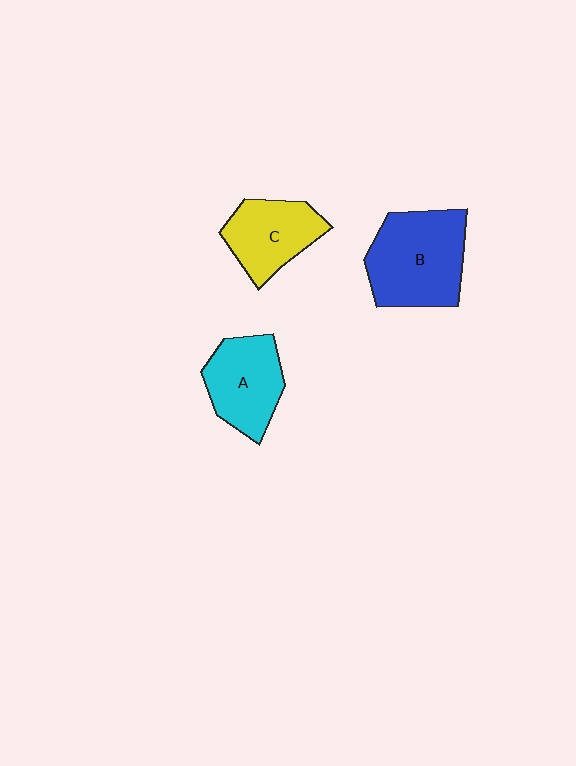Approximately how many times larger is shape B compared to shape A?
Approximately 1.4 times.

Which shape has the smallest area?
Shape C (yellow).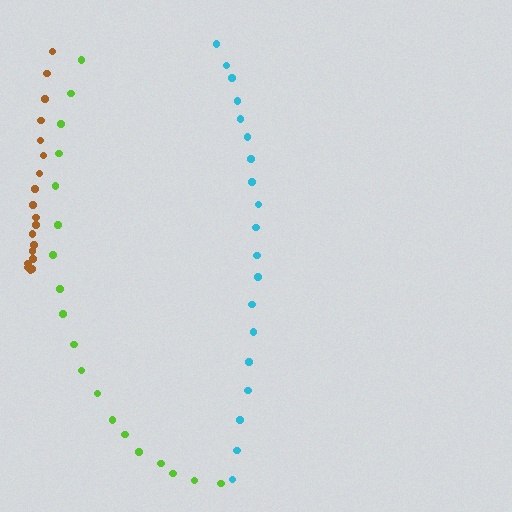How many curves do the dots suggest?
There are 3 distinct paths.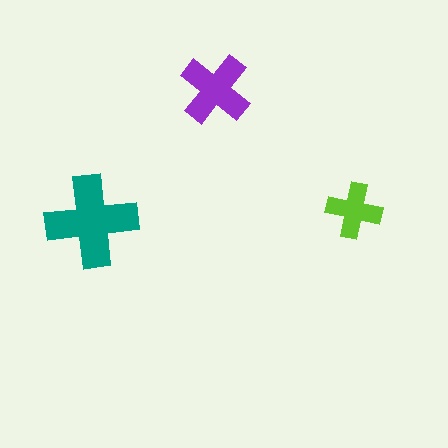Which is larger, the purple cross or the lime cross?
The purple one.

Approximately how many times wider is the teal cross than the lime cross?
About 1.5 times wider.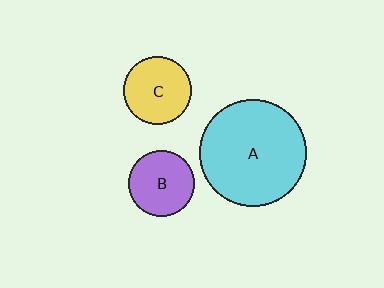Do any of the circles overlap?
No, none of the circles overlap.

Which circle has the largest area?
Circle A (cyan).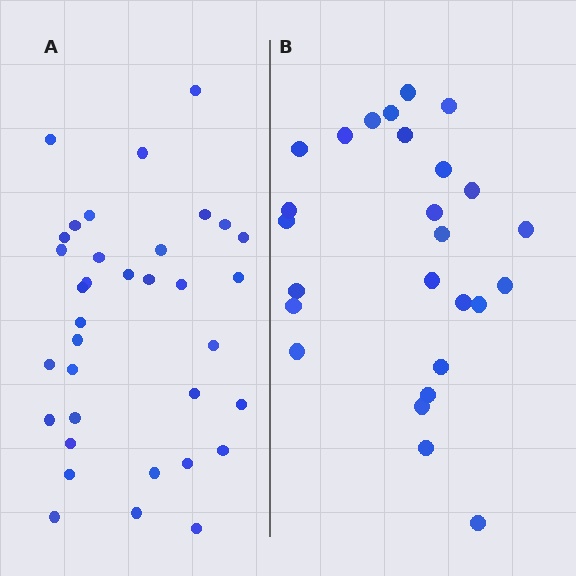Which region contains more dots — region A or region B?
Region A (the left region) has more dots.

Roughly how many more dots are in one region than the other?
Region A has roughly 8 or so more dots than region B.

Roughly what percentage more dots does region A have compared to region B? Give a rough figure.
About 35% more.